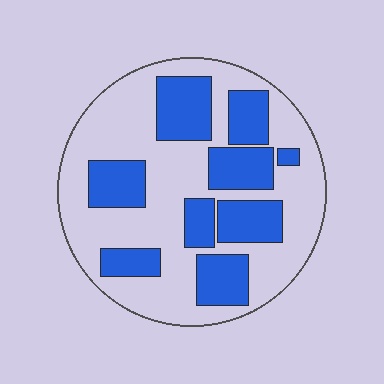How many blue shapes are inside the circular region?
9.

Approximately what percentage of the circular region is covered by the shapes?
Approximately 35%.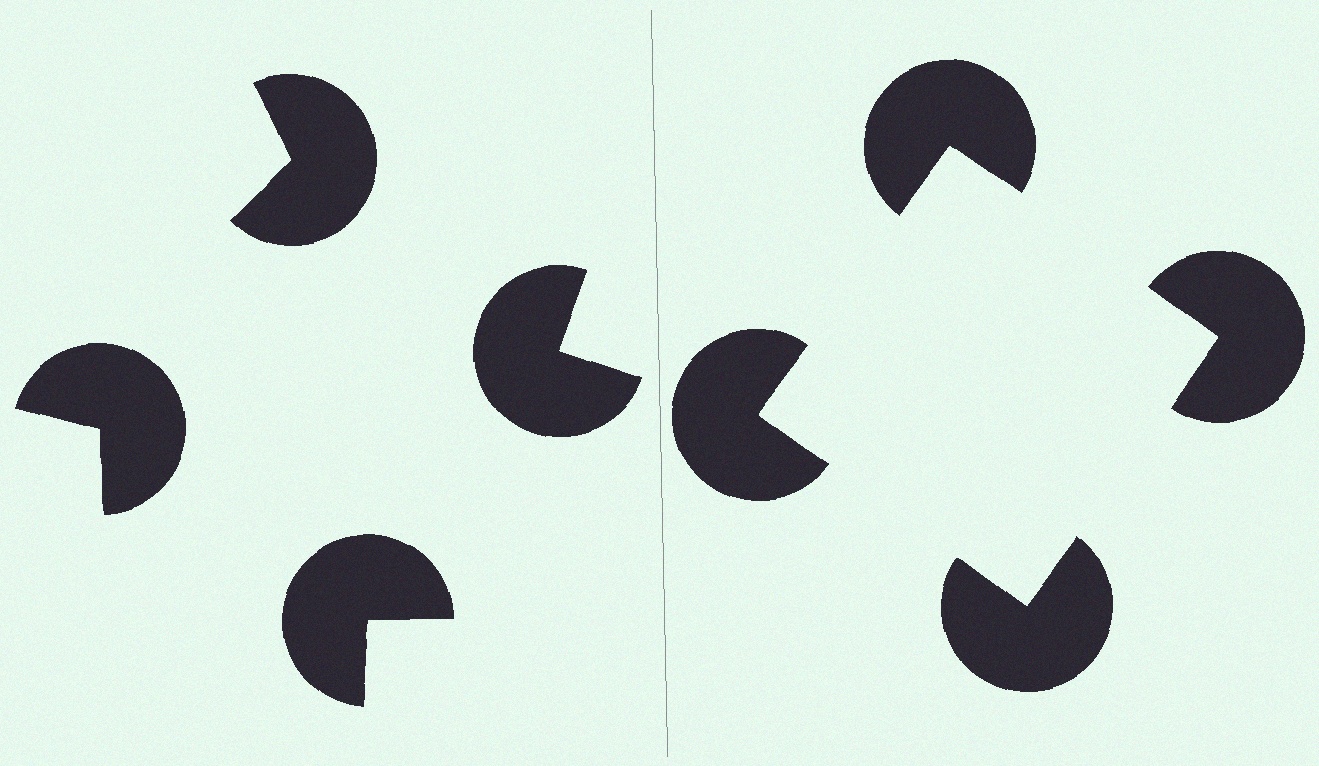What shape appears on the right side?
An illusory square.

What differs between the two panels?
The pac-man discs are positioned identically on both sides; only the wedge orientations differ. On the right they align to a square; on the left they are misaligned.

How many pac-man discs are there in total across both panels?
8 — 4 on each side.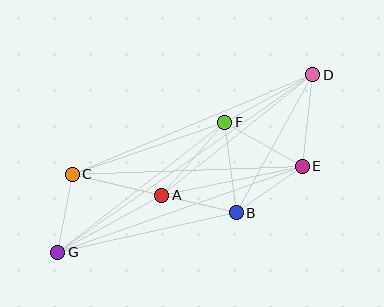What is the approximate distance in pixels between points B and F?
The distance between B and F is approximately 91 pixels.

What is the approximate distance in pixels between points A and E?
The distance between A and E is approximately 143 pixels.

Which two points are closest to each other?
Points A and B are closest to each other.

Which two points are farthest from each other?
Points D and G are farthest from each other.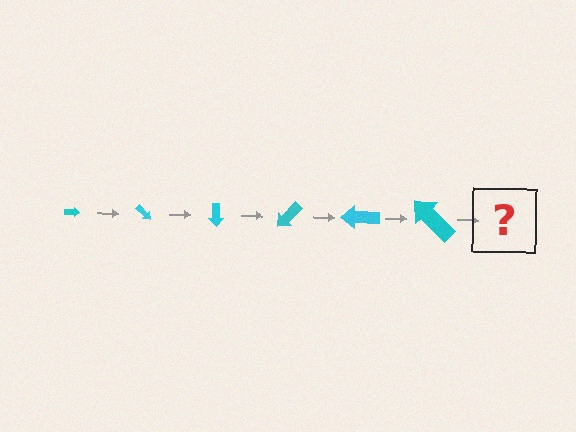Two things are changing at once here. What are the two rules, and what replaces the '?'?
The two rules are that the arrow grows larger each step and it rotates 45 degrees each step. The '?' should be an arrow, larger than the previous one and rotated 270 degrees from the start.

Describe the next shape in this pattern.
It should be an arrow, larger than the previous one and rotated 270 degrees from the start.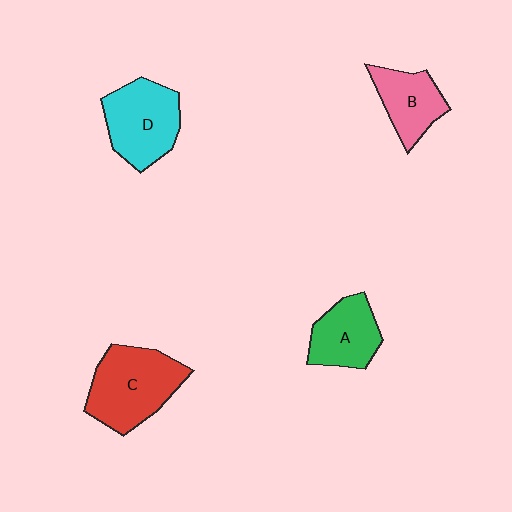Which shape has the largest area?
Shape C (red).